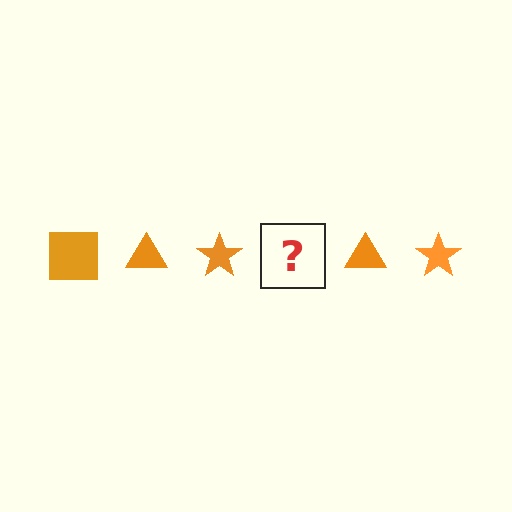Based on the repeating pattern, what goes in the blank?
The blank should be an orange square.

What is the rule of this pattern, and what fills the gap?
The rule is that the pattern cycles through square, triangle, star shapes in orange. The gap should be filled with an orange square.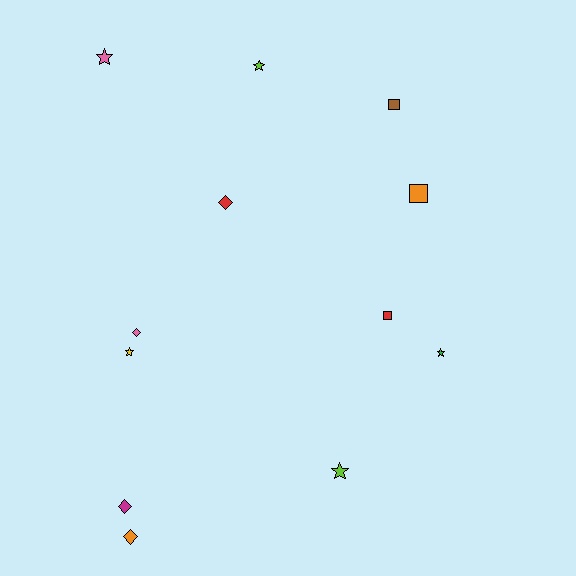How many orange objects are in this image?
There are 2 orange objects.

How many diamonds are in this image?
There are 4 diamonds.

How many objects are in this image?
There are 12 objects.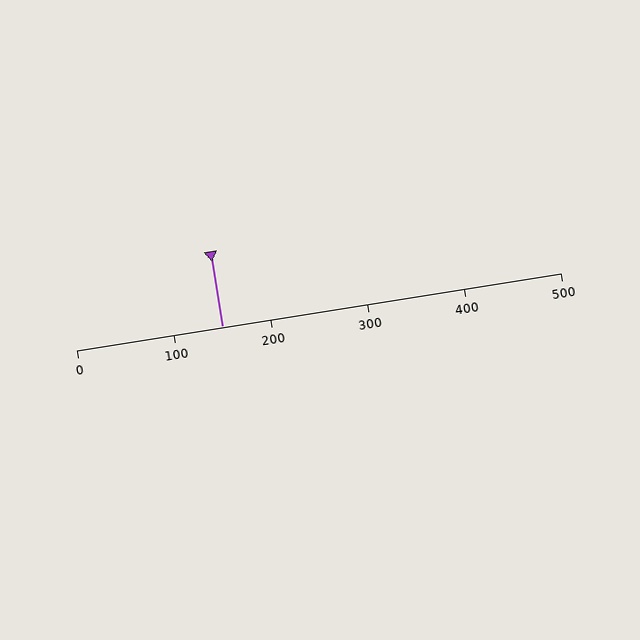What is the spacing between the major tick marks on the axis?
The major ticks are spaced 100 apart.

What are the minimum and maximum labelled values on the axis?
The axis runs from 0 to 500.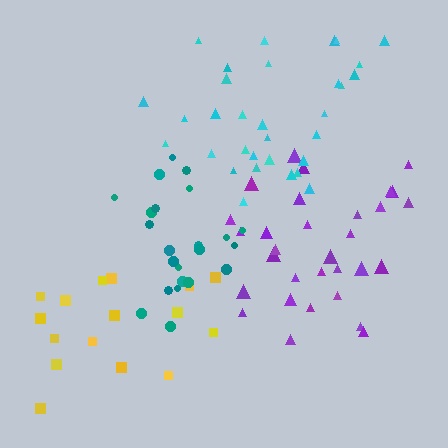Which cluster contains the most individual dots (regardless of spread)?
Cyan (33).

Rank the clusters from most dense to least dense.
teal, purple, cyan, yellow.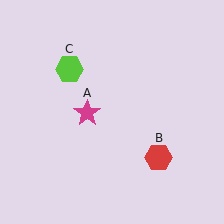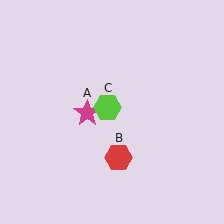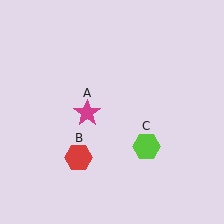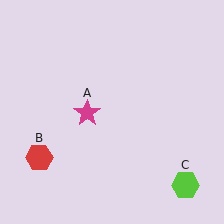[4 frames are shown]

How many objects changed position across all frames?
2 objects changed position: red hexagon (object B), lime hexagon (object C).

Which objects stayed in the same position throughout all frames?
Magenta star (object A) remained stationary.